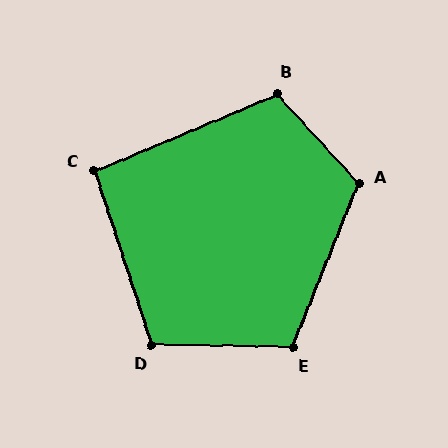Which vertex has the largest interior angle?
A, at approximately 116 degrees.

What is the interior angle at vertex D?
Approximately 109 degrees (obtuse).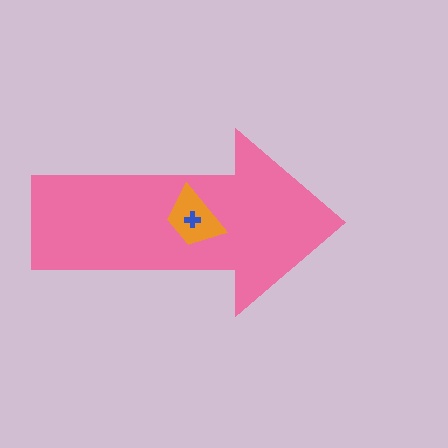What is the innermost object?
The blue cross.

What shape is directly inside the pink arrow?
The orange trapezoid.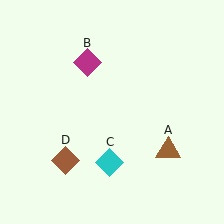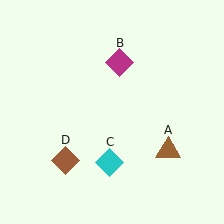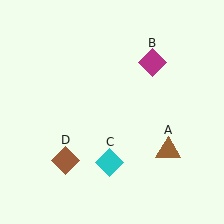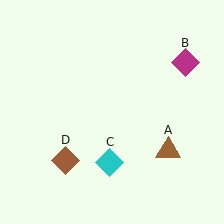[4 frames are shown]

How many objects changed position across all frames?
1 object changed position: magenta diamond (object B).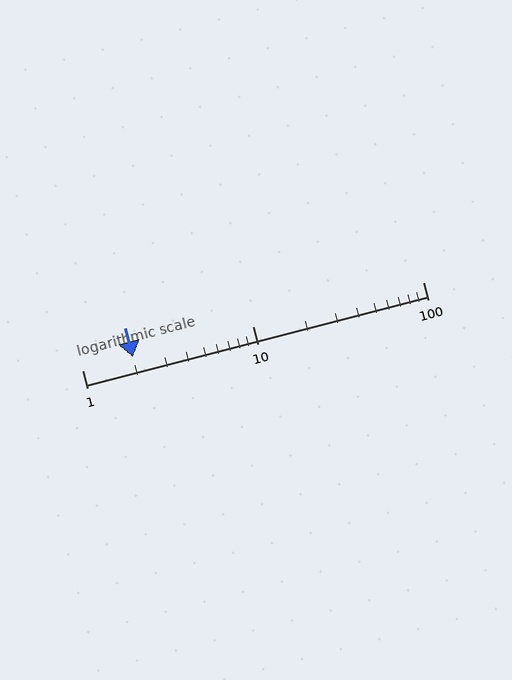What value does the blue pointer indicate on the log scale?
The pointer indicates approximately 2.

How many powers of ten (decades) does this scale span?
The scale spans 2 decades, from 1 to 100.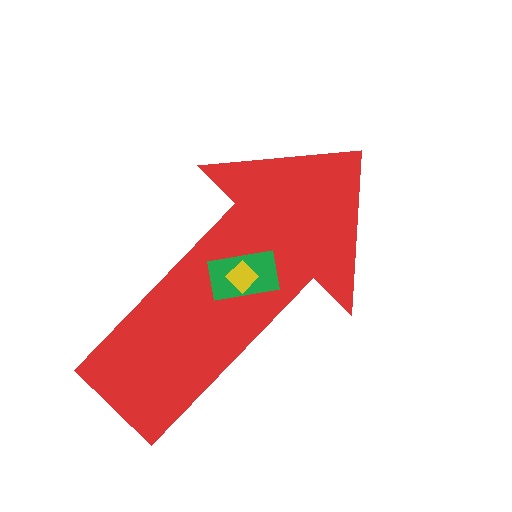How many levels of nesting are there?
3.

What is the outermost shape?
The red arrow.